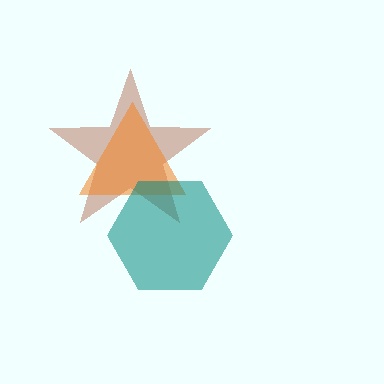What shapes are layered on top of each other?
The layered shapes are: a brown star, an orange triangle, a teal hexagon.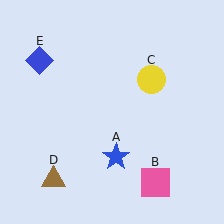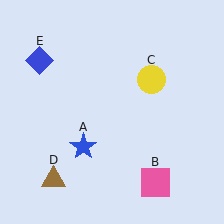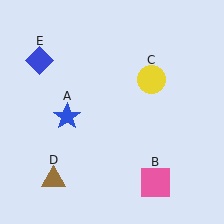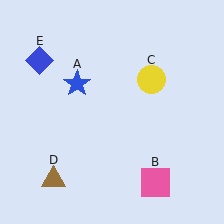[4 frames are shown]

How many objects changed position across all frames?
1 object changed position: blue star (object A).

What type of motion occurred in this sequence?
The blue star (object A) rotated clockwise around the center of the scene.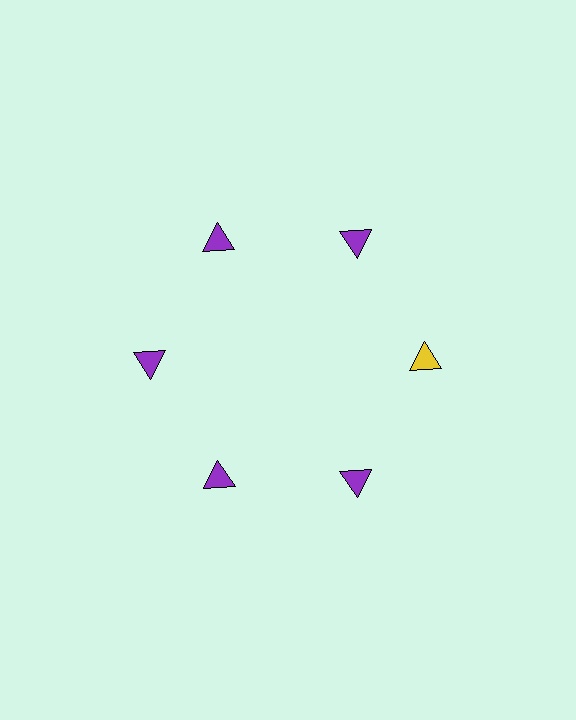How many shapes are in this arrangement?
There are 6 shapes arranged in a ring pattern.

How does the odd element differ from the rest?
It has a different color: yellow instead of purple.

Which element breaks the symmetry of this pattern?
The yellow triangle at roughly the 3 o'clock position breaks the symmetry. All other shapes are purple triangles.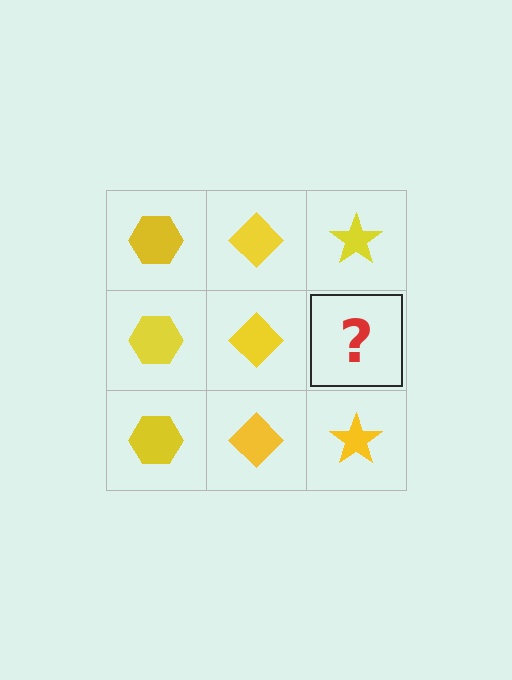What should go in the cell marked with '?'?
The missing cell should contain a yellow star.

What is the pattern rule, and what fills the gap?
The rule is that each column has a consistent shape. The gap should be filled with a yellow star.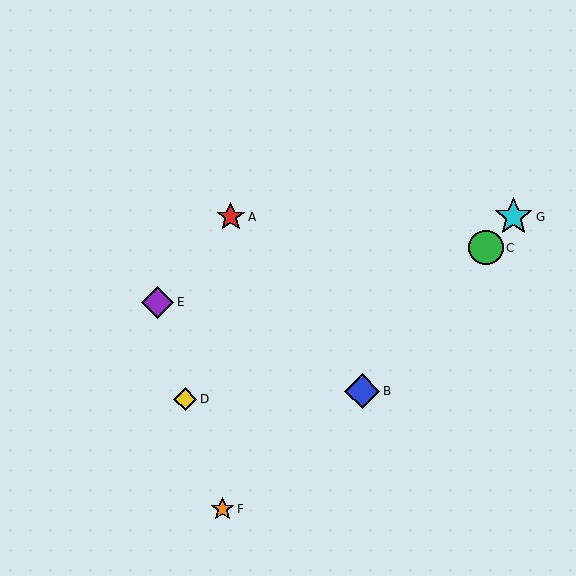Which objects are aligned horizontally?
Objects A, G are aligned horizontally.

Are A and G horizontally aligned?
Yes, both are at y≈217.